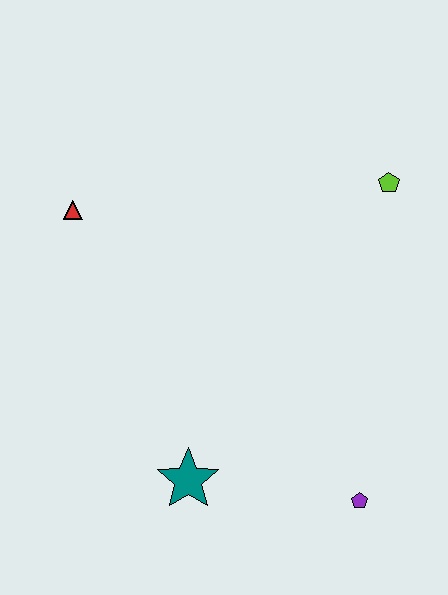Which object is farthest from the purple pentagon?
The red triangle is farthest from the purple pentagon.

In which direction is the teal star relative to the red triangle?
The teal star is below the red triangle.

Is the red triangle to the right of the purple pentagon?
No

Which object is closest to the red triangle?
The teal star is closest to the red triangle.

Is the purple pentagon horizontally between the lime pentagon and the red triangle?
Yes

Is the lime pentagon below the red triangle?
No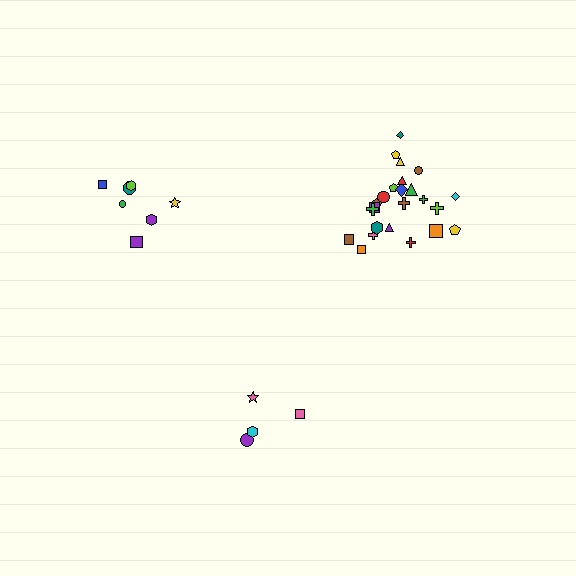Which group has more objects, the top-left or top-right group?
The top-right group.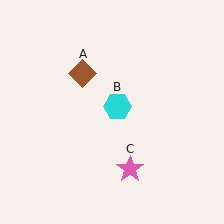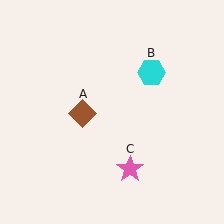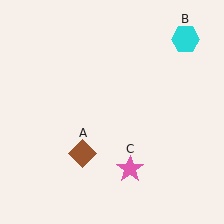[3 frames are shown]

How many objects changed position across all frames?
2 objects changed position: brown diamond (object A), cyan hexagon (object B).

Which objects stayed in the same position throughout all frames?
Pink star (object C) remained stationary.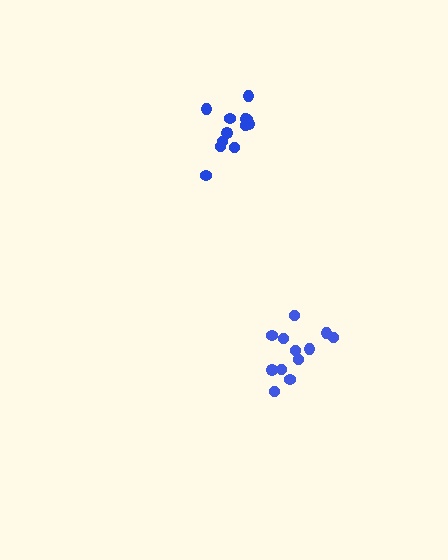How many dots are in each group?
Group 1: 12 dots, Group 2: 12 dots (24 total).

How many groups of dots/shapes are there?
There are 2 groups.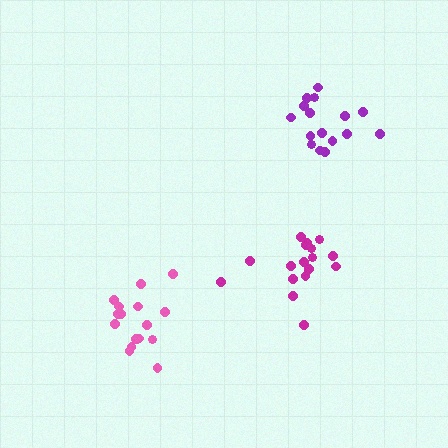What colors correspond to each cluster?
The clusters are colored: purple, magenta, pink.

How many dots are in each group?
Group 1: 17 dots, Group 2: 17 dots, Group 3: 18 dots (52 total).